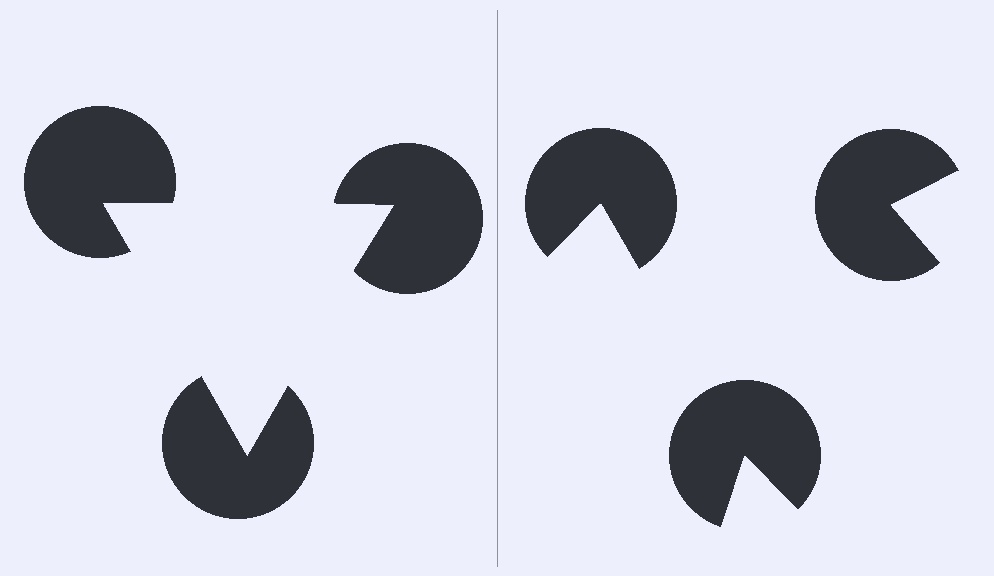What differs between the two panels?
The pac-man discs are positioned identically on both sides; only the wedge orientations differ. On the left they align to a triangle; on the right they are misaligned.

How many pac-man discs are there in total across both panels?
6 — 3 on each side.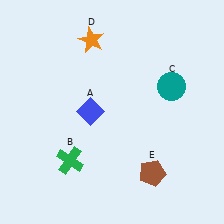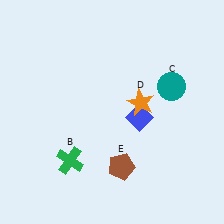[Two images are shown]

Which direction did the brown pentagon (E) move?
The brown pentagon (E) moved left.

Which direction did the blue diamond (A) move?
The blue diamond (A) moved right.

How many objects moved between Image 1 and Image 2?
3 objects moved between the two images.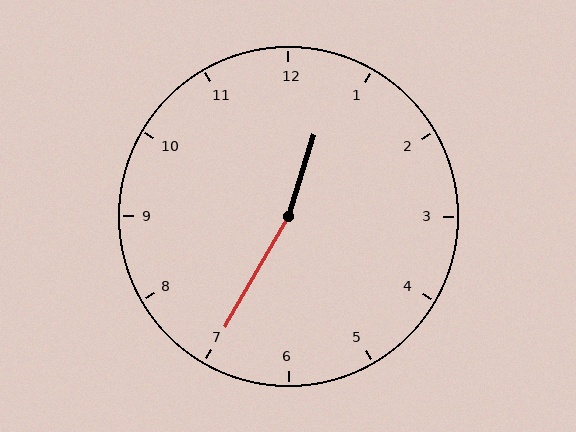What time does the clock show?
12:35.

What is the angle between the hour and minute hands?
Approximately 168 degrees.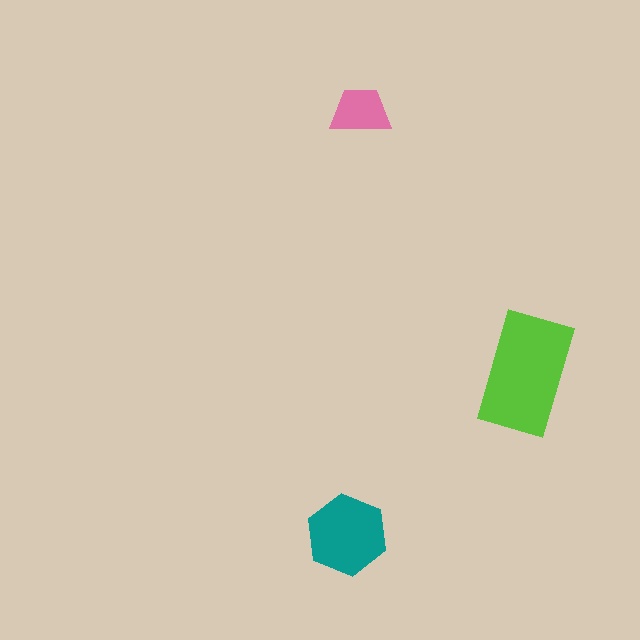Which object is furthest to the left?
The teal hexagon is leftmost.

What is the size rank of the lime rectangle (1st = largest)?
1st.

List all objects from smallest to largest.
The pink trapezoid, the teal hexagon, the lime rectangle.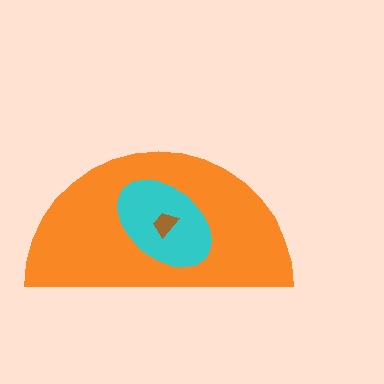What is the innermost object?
The brown trapezoid.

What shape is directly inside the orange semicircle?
The cyan ellipse.